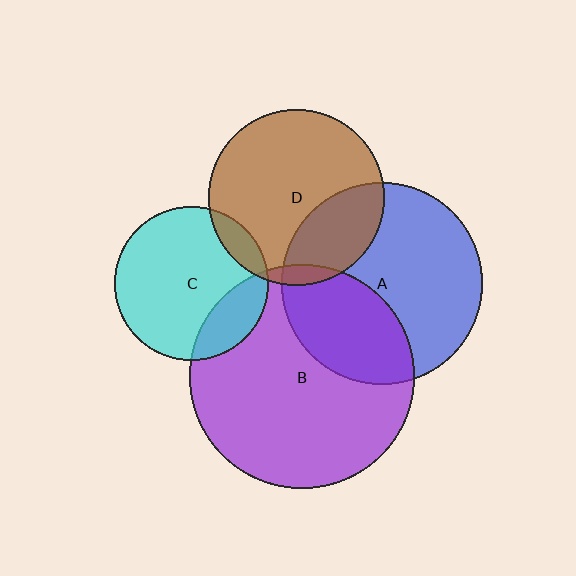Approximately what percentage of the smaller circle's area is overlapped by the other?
Approximately 35%.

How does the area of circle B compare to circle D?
Approximately 1.6 times.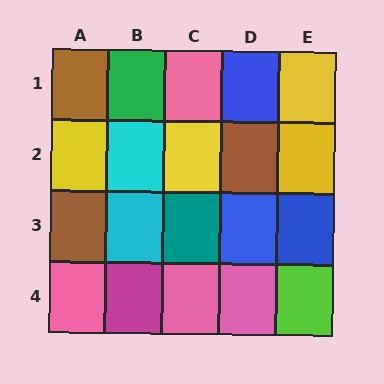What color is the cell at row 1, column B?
Green.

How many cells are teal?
1 cell is teal.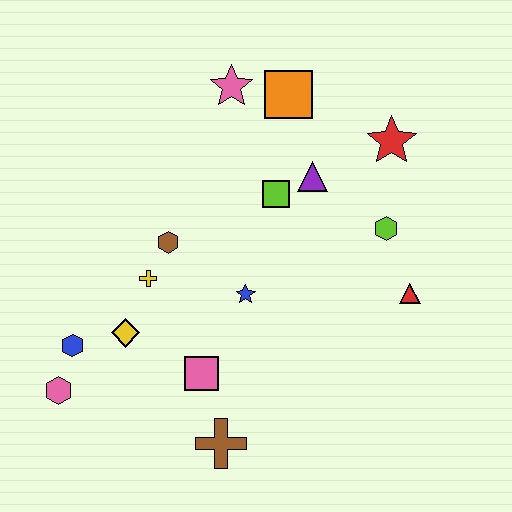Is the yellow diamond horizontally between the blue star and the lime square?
No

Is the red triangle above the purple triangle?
No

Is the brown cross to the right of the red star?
No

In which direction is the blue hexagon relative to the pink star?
The blue hexagon is below the pink star.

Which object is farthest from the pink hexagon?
The red star is farthest from the pink hexagon.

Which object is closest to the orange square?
The pink star is closest to the orange square.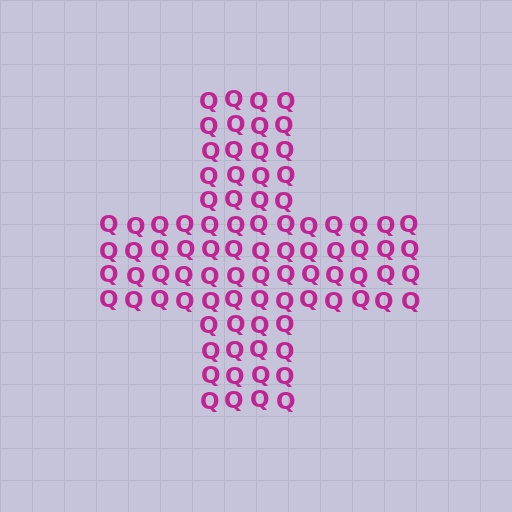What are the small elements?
The small elements are letter Q's.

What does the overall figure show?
The overall figure shows a cross.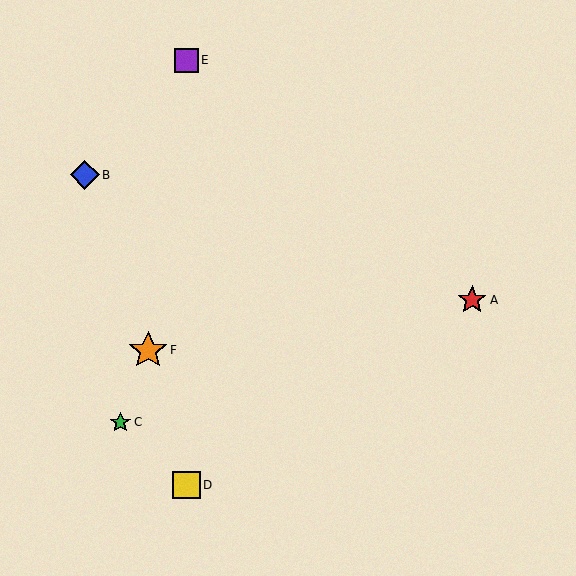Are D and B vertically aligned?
No, D is at x≈187 and B is at x≈85.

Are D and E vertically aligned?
Yes, both are at x≈187.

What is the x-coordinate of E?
Object E is at x≈186.